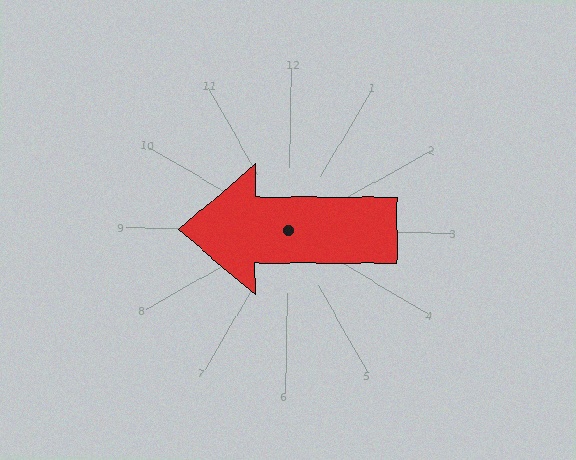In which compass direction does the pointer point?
West.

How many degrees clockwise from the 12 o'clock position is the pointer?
Approximately 269 degrees.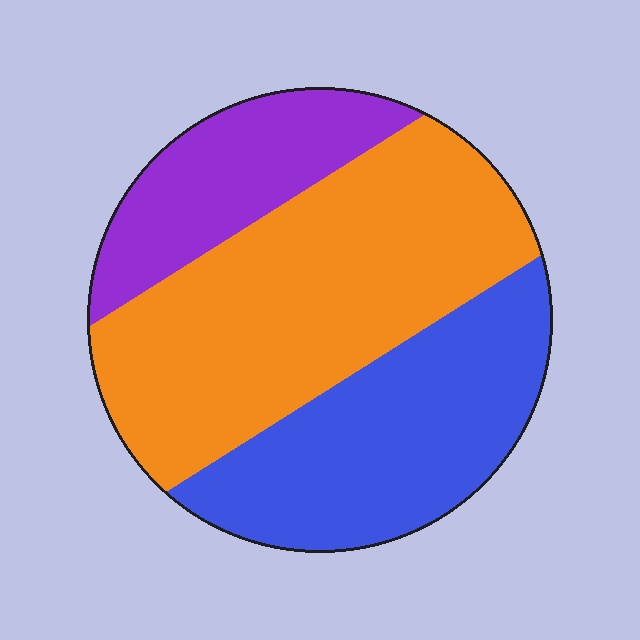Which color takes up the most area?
Orange, at roughly 50%.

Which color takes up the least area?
Purple, at roughly 20%.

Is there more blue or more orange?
Orange.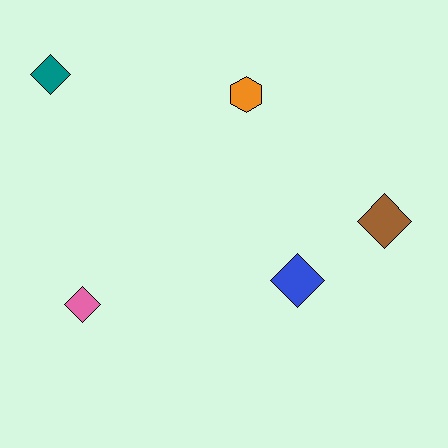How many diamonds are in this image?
There are 4 diamonds.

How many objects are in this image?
There are 5 objects.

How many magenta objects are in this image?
There are no magenta objects.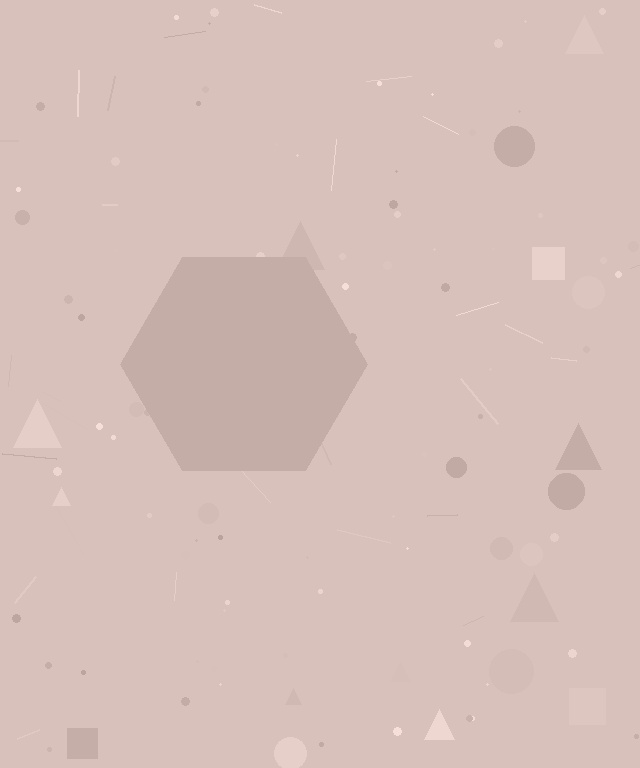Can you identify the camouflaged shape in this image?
The camouflaged shape is a hexagon.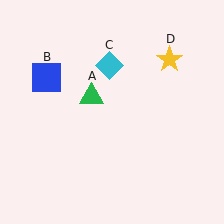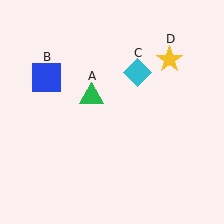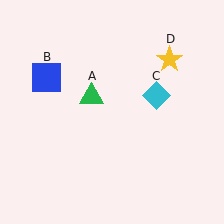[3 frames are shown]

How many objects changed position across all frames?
1 object changed position: cyan diamond (object C).